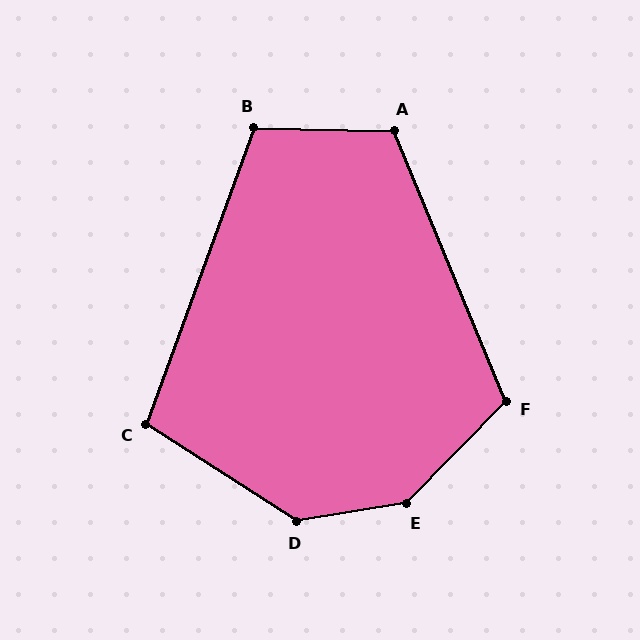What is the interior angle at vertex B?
Approximately 109 degrees (obtuse).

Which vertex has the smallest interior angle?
C, at approximately 103 degrees.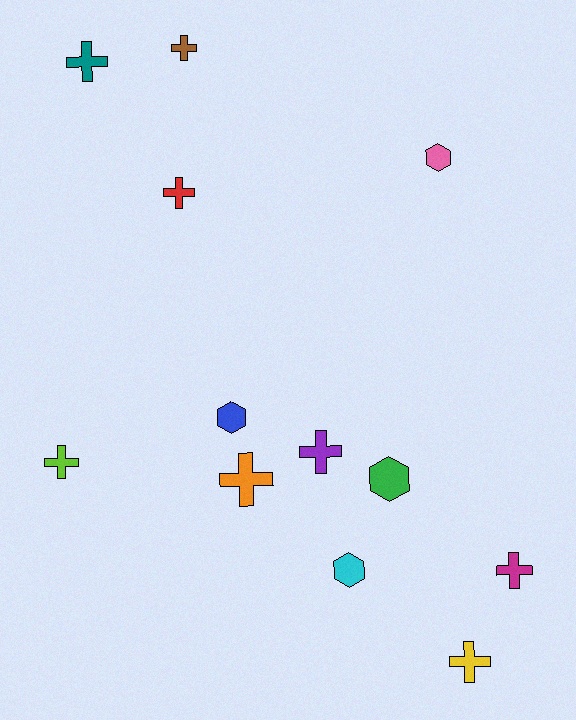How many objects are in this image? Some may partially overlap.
There are 12 objects.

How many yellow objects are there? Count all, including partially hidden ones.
There is 1 yellow object.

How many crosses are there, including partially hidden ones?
There are 8 crosses.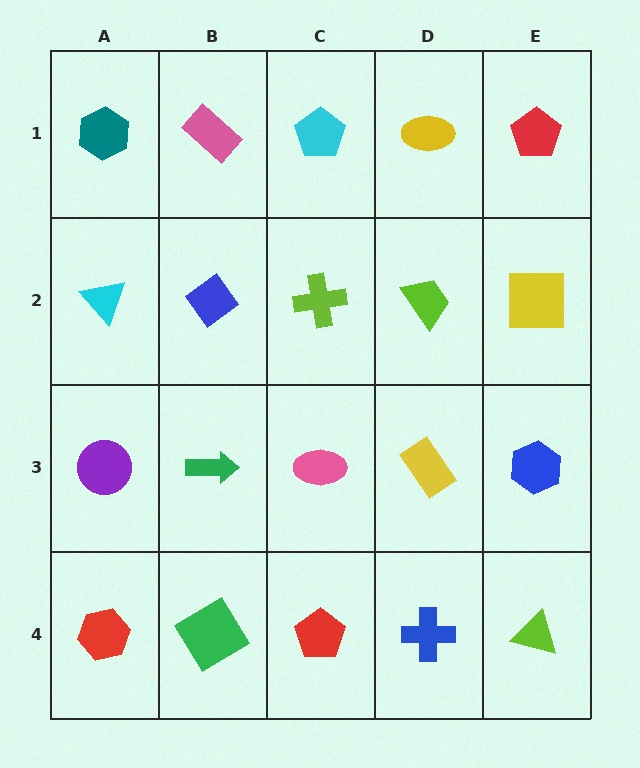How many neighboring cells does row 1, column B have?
3.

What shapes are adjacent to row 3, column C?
A lime cross (row 2, column C), a red pentagon (row 4, column C), a green arrow (row 3, column B), a yellow rectangle (row 3, column D).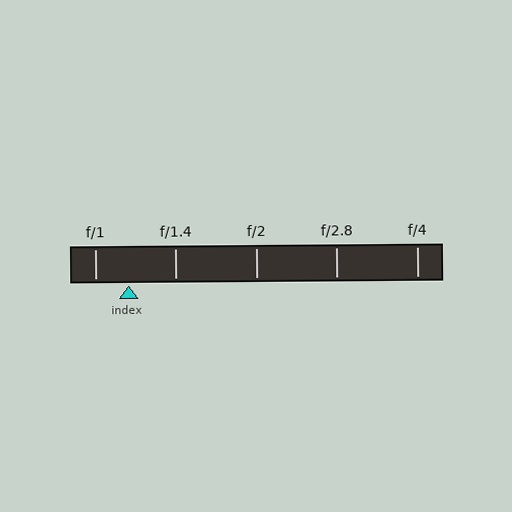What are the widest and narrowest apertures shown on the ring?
The widest aperture shown is f/1 and the narrowest is f/4.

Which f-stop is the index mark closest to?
The index mark is closest to f/1.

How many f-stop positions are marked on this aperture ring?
There are 5 f-stop positions marked.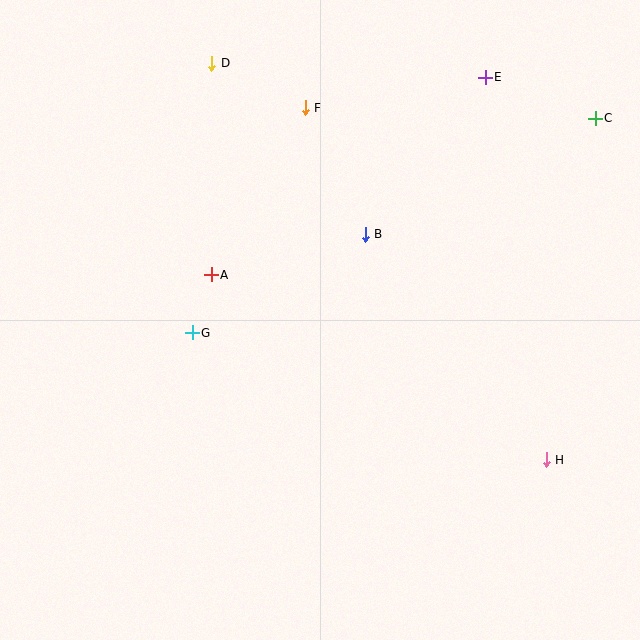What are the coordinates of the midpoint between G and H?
The midpoint between G and H is at (369, 396).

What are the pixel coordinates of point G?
Point G is at (192, 333).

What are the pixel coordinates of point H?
Point H is at (546, 460).